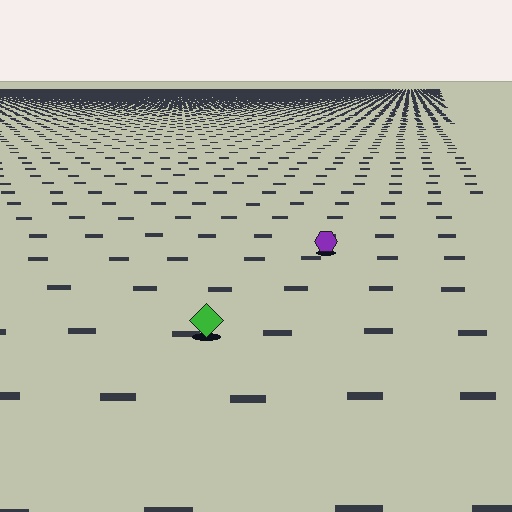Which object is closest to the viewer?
The green diamond is closest. The texture marks near it are larger and more spread out.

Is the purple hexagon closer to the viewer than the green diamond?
No. The green diamond is closer — you can tell from the texture gradient: the ground texture is coarser near it.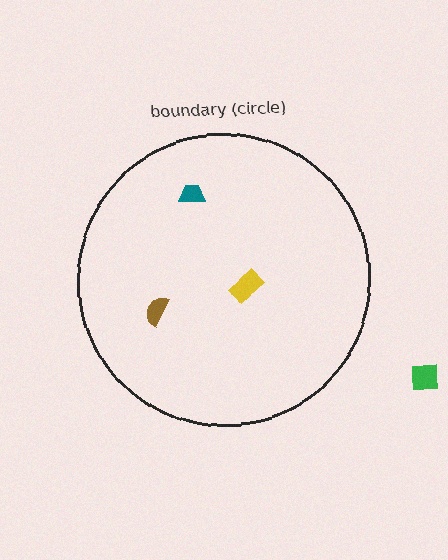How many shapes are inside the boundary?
3 inside, 1 outside.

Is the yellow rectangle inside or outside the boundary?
Inside.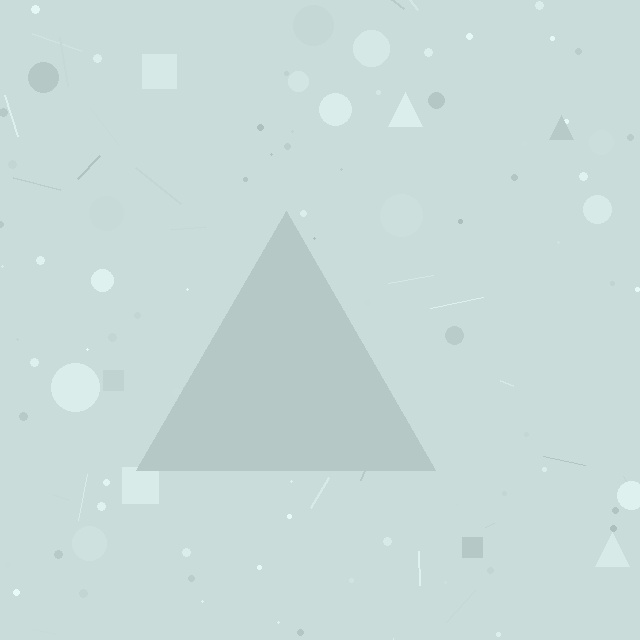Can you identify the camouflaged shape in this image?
The camouflaged shape is a triangle.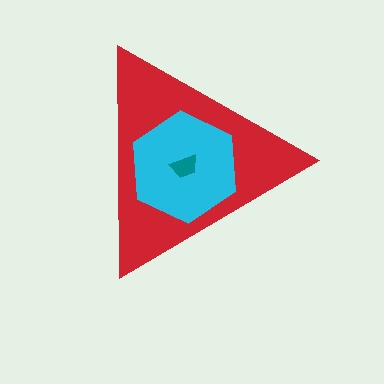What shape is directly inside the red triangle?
The cyan hexagon.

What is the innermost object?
The teal trapezoid.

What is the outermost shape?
The red triangle.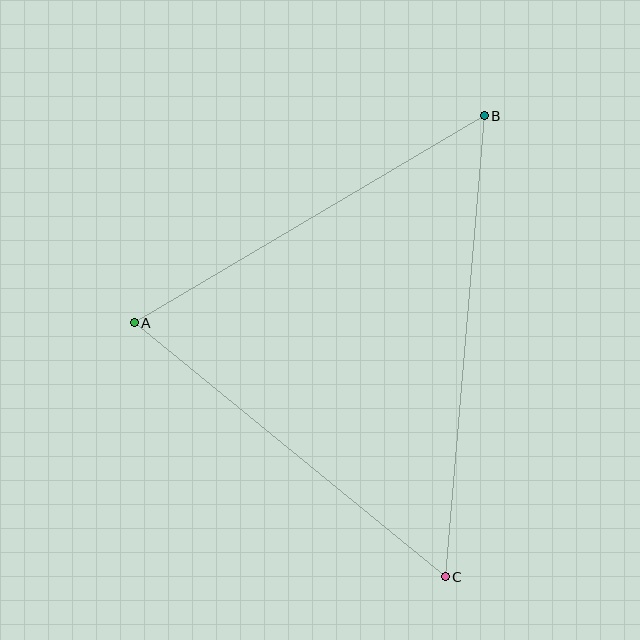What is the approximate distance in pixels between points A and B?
The distance between A and B is approximately 407 pixels.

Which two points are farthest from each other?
Points B and C are farthest from each other.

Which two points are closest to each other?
Points A and C are closest to each other.